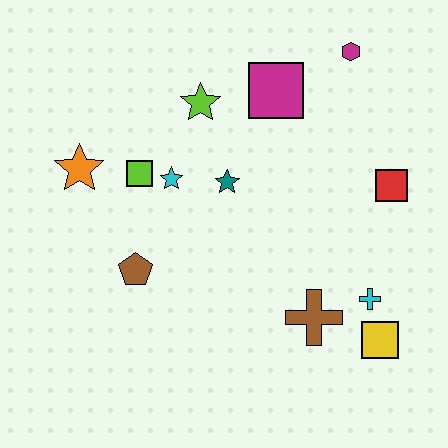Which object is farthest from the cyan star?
The yellow square is farthest from the cyan star.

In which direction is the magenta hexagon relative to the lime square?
The magenta hexagon is to the right of the lime square.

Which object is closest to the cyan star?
The lime square is closest to the cyan star.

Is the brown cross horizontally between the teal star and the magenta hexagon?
Yes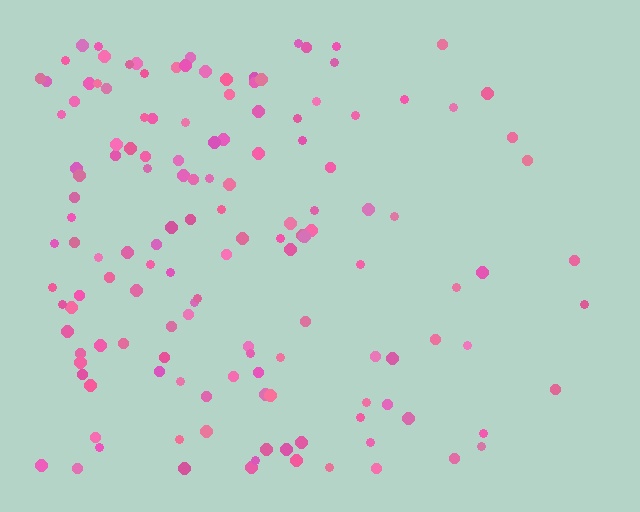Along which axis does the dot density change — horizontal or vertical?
Horizontal.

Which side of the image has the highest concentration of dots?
The left.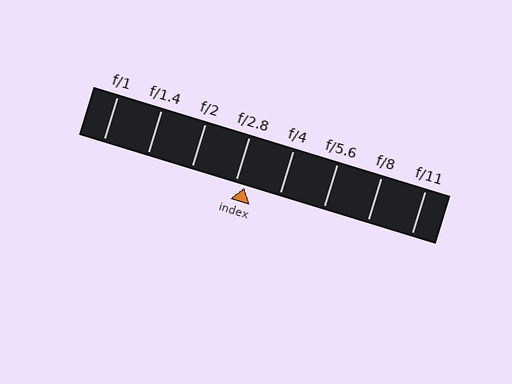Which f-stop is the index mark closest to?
The index mark is closest to f/2.8.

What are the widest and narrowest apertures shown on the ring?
The widest aperture shown is f/1 and the narrowest is f/11.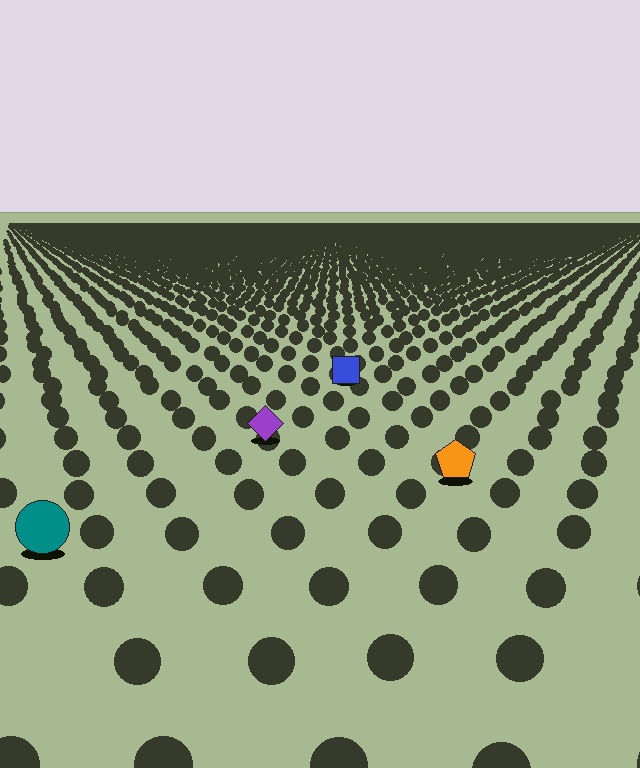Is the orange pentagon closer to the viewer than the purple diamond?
Yes. The orange pentagon is closer — you can tell from the texture gradient: the ground texture is coarser near it.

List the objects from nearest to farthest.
From nearest to farthest: the teal circle, the orange pentagon, the purple diamond, the blue square.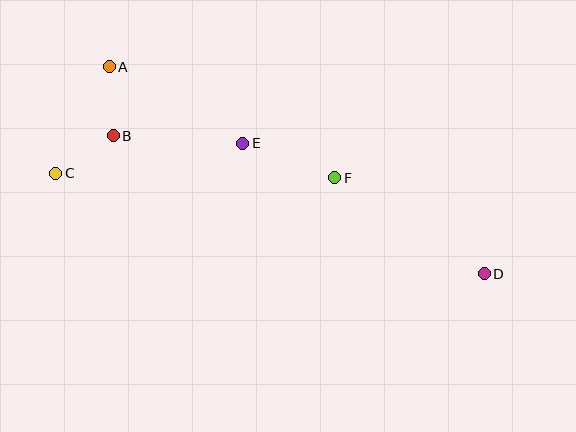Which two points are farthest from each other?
Points C and D are farthest from each other.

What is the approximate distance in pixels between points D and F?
The distance between D and F is approximately 178 pixels.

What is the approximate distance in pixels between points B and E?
The distance between B and E is approximately 130 pixels.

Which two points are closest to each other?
Points B and C are closest to each other.